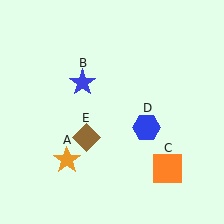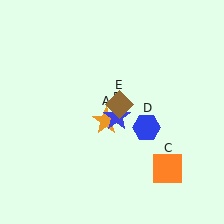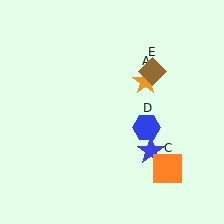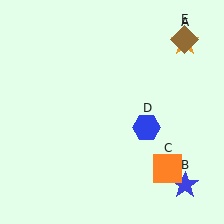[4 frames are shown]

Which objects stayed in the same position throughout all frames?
Orange square (object C) and blue hexagon (object D) remained stationary.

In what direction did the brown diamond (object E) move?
The brown diamond (object E) moved up and to the right.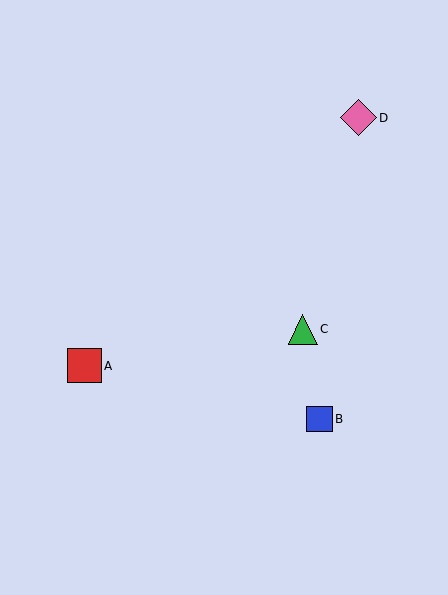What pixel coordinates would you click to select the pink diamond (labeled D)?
Click at (358, 118) to select the pink diamond D.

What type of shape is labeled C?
Shape C is a green triangle.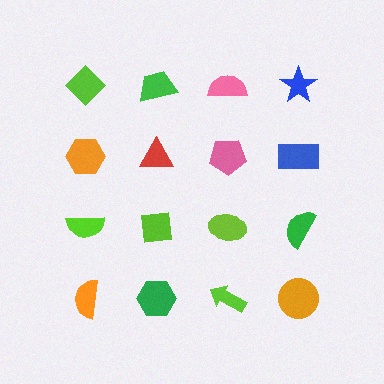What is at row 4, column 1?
An orange semicircle.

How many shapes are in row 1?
4 shapes.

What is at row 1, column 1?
A lime diamond.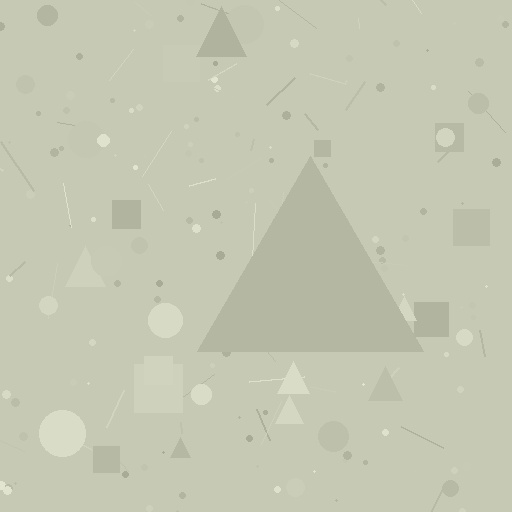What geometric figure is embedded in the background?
A triangle is embedded in the background.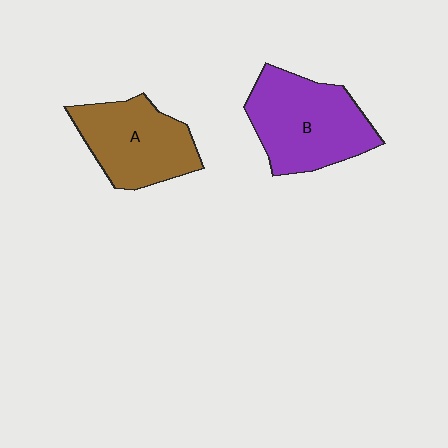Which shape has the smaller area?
Shape A (brown).